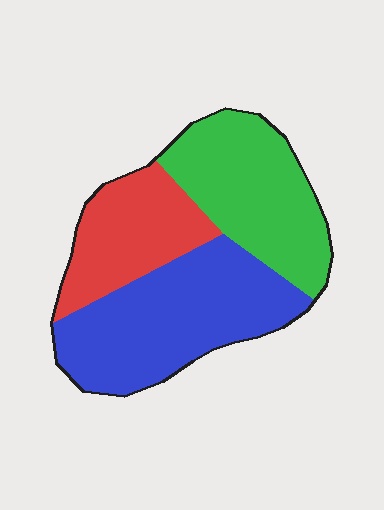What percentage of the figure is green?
Green covers roughly 35% of the figure.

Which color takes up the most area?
Blue, at roughly 40%.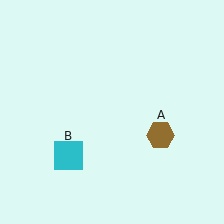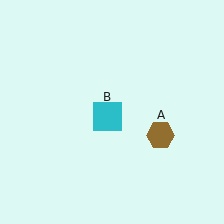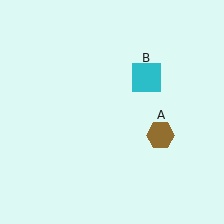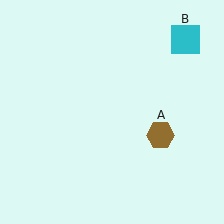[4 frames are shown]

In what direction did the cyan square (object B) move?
The cyan square (object B) moved up and to the right.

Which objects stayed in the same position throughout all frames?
Brown hexagon (object A) remained stationary.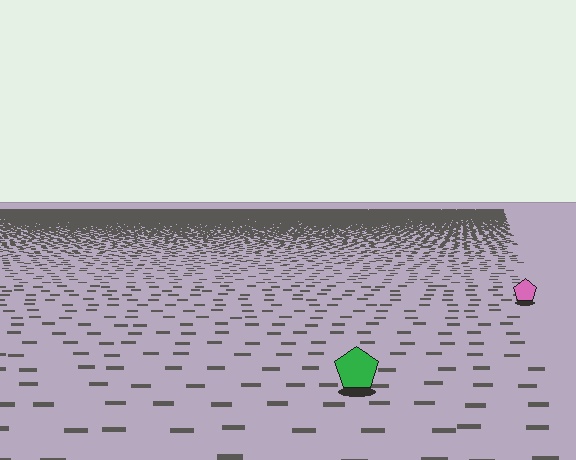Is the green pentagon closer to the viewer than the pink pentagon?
Yes. The green pentagon is closer — you can tell from the texture gradient: the ground texture is coarser near it.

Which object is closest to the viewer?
The green pentagon is closest. The texture marks near it are larger and more spread out.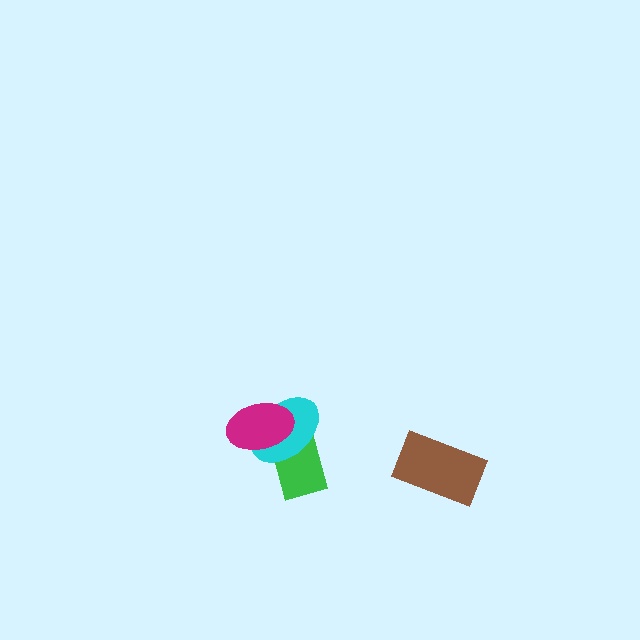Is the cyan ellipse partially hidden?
Yes, it is partially covered by another shape.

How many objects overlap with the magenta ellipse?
2 objects overlap with the magenta ellipse.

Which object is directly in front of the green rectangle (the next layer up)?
The cyan ellipse is directly in front of the green rectangle.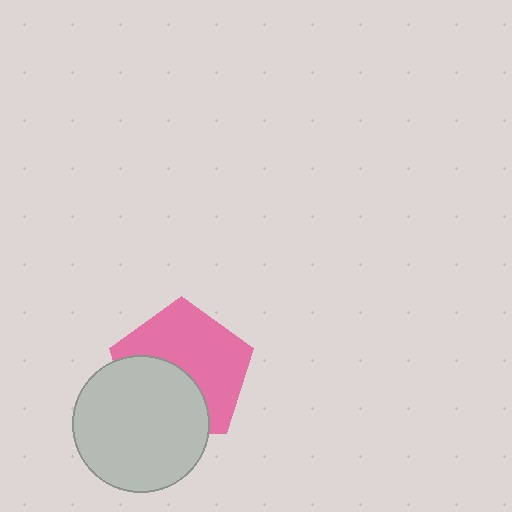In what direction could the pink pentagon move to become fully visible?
The pink pentagon could move up. That would shift it out from behind the light gray circle entirely.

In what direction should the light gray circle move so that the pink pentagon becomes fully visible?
The light gray circle should move down. That is the shortest direction to clear the overlap and leave the pink pentagon fully visible.